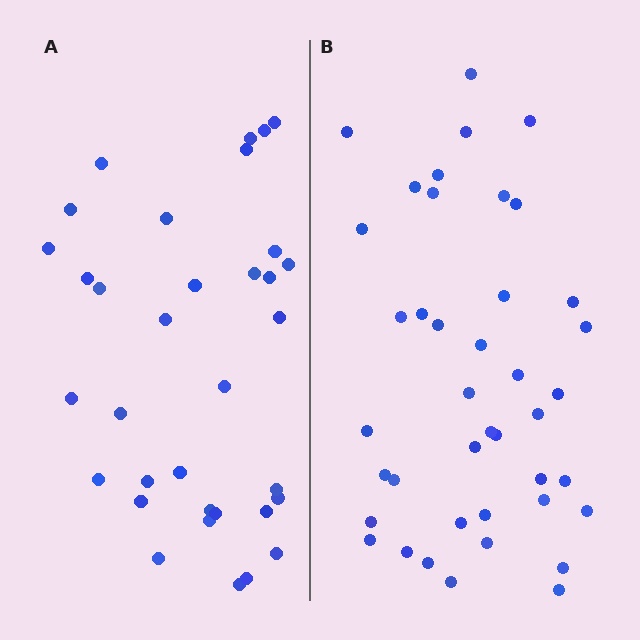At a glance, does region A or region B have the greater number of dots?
Region B (the right region) has more dots.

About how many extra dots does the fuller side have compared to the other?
Region B has roughly 8 or so more dots than region A.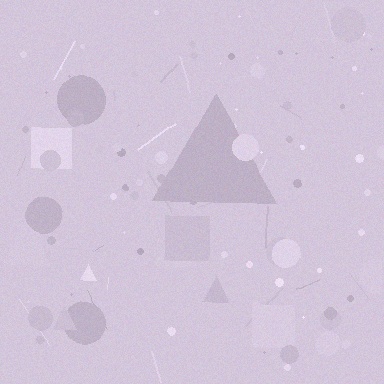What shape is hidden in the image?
A triangle is hidden in the image.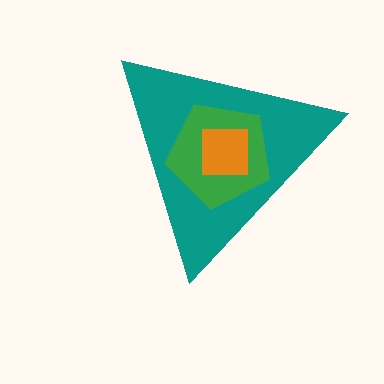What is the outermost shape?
The teal triangle.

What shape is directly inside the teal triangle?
The green pentagon.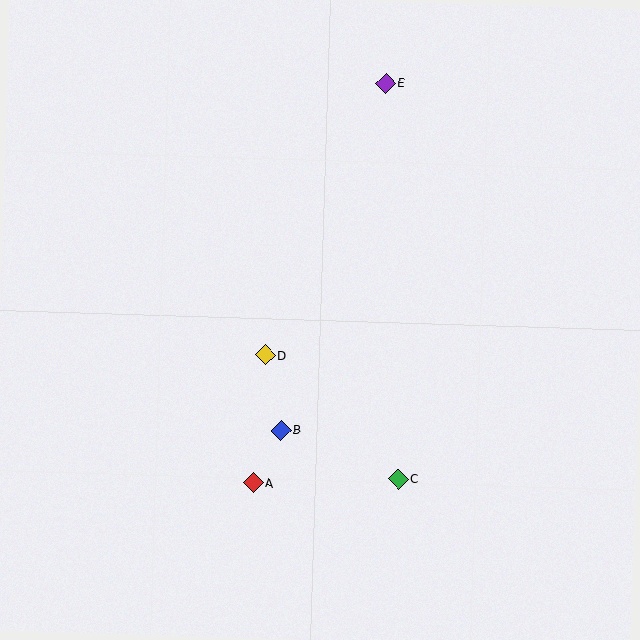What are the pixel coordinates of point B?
Point B is at (281, 430).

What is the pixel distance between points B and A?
The distance between B and A is 59 pixels.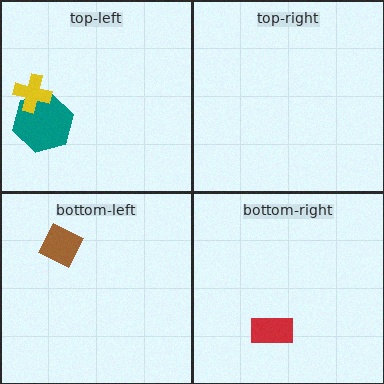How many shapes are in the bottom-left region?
1.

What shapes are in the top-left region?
The teal hexagon, the yellow cross.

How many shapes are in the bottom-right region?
1.